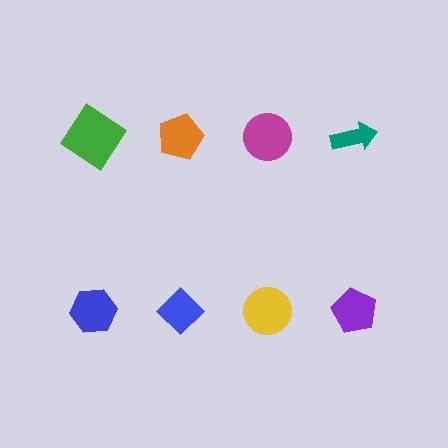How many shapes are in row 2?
4 shapes.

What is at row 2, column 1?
A blue hexagon.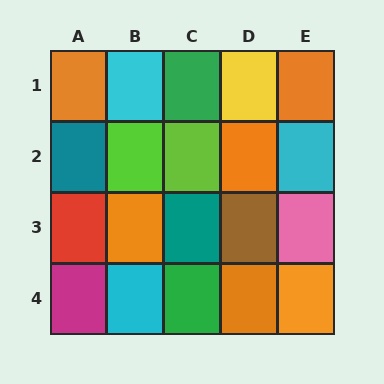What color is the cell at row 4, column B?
Cyan.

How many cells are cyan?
3 cells are cyan.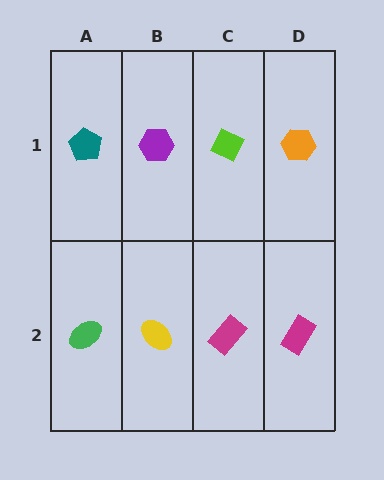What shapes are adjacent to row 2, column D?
An orange hexagon (row 1, column D), a magenta rectangle (row 2, column C).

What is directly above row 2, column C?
A lime diamond.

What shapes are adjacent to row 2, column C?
A lime diamond (row 1, column C), a yellow ellipse (row 2, column B), a magenta rectangle (row 2, column D).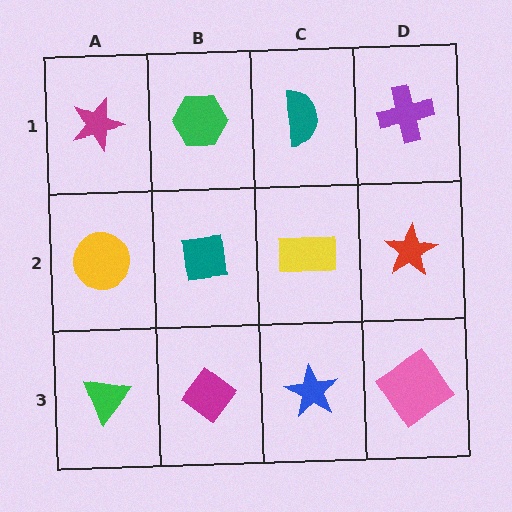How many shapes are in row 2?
4 shapes.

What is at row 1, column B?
A green hexagon.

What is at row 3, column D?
A pink diamond.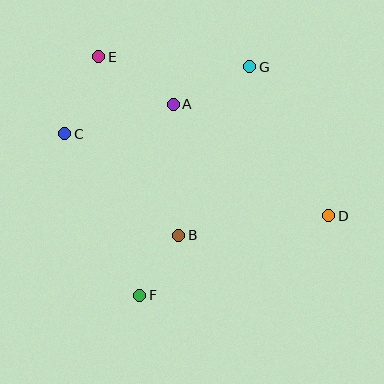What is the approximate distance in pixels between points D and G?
The distance between D and G is approximately 168 pixels.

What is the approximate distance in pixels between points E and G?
The distance between E and G is approximately 151 pixels.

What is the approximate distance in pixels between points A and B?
The distance between A and B is approximately 131 pixels.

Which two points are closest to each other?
Points B and F are closest to each other.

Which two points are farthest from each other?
Points D and E are farthest from each other.